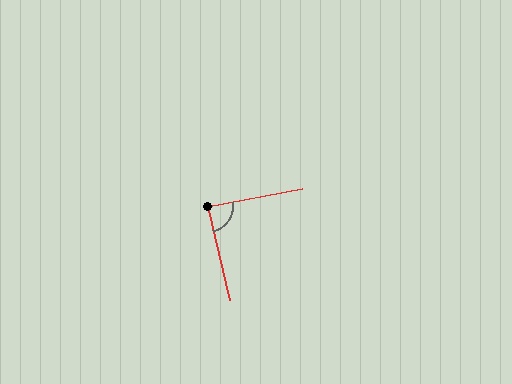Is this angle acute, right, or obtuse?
It is approximately a right angle.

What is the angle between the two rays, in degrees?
Approximately 87 degrees.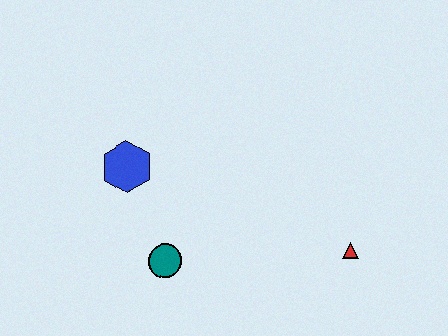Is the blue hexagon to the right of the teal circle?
No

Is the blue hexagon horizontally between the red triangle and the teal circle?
No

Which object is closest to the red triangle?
The teal circle is closest to the red triangle.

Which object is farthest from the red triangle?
The blue hexagon is farthest from the red triangle.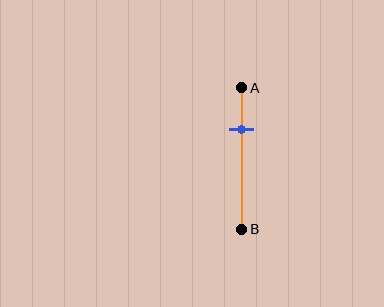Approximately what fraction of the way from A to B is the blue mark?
The blue mark is approximately 30% of the way from A to B.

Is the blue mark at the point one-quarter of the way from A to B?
No, the mark is at about 30% from A, not at the 25% one-quarter point.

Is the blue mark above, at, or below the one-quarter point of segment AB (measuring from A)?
The blue mark is below the one-quarter point of segment AB.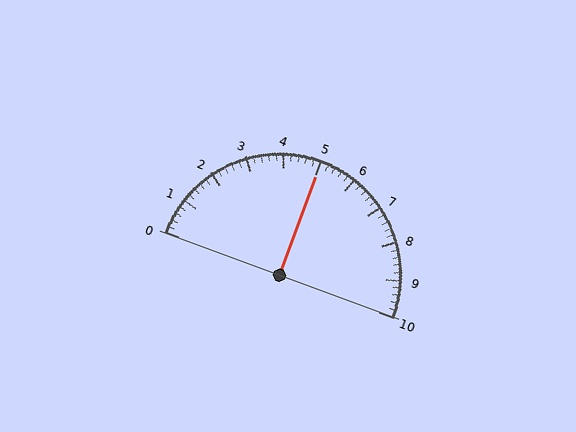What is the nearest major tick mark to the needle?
The nearest major tick mark is 5.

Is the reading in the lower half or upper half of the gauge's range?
The reading is in the upper half of the range (0 to 10).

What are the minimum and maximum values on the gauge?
The gauge ranges from 0 to 10.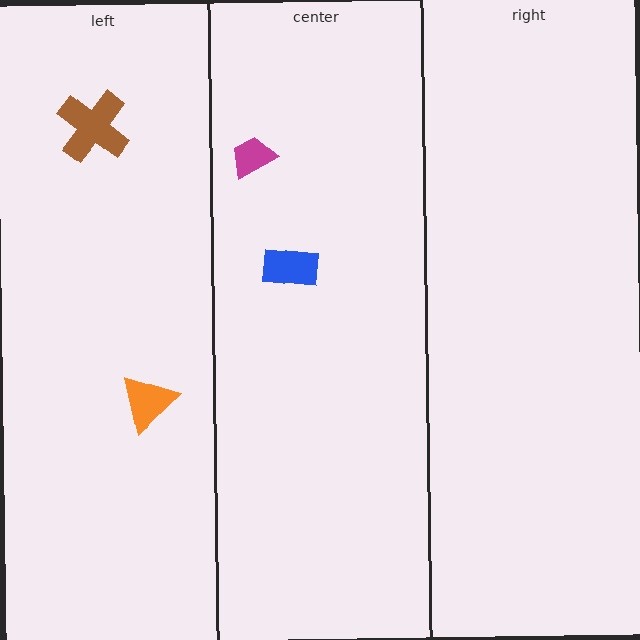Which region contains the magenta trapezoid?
The center region.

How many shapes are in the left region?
2.